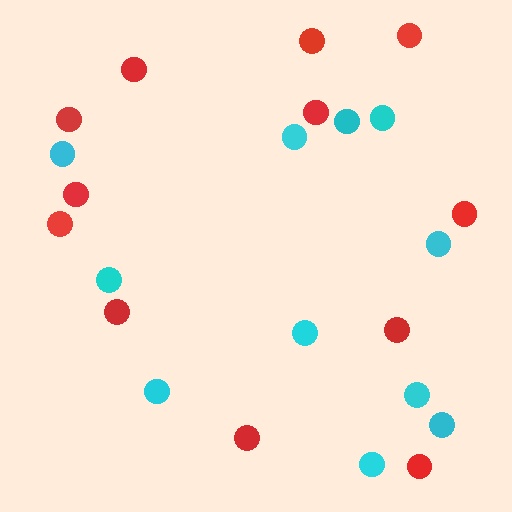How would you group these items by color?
There are 2 groups: one group of red circles (12) and one group of cyan circles (11).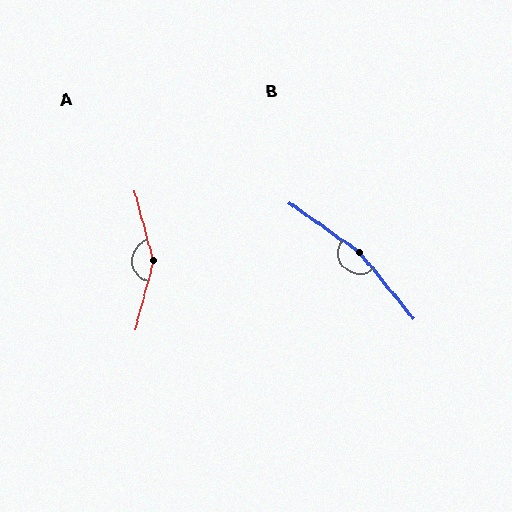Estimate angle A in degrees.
Approximately 150 degrees.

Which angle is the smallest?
A, at approximately 150 degrees.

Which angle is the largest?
B, at approximately 164 degrees.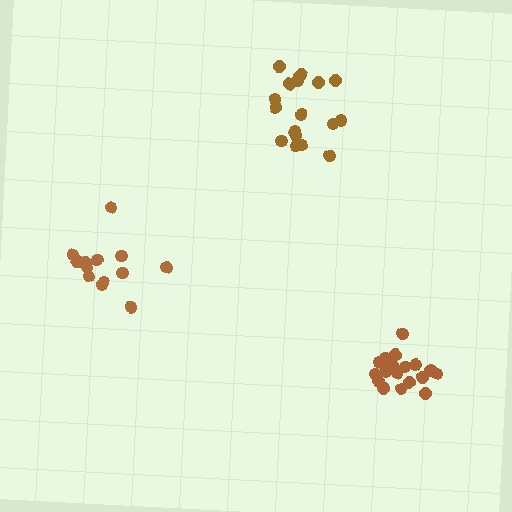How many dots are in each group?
Group 1: 18 dots, Group 2: 19 dots, Group 3: 14 dots (51 total).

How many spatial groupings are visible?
There are 3 spatial groupings.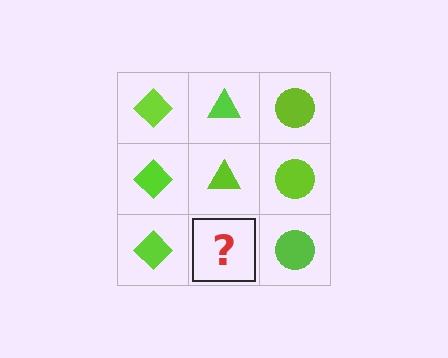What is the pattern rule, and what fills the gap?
The rule is that each column has a consistent shape. The gap should be filled with a lime triangle.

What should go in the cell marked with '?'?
The missing cell should contain a lime triangle.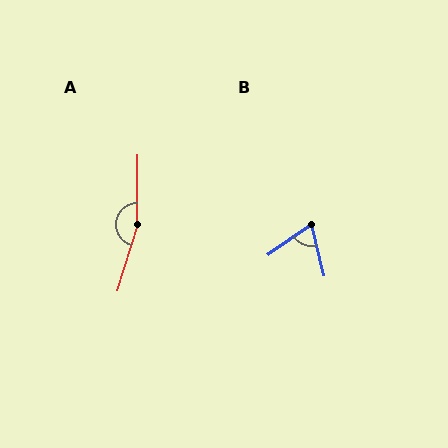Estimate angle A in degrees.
Approximately 163 degrees.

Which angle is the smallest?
B, at approximately 69 degrees.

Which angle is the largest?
A, at approximately 163 degrees.